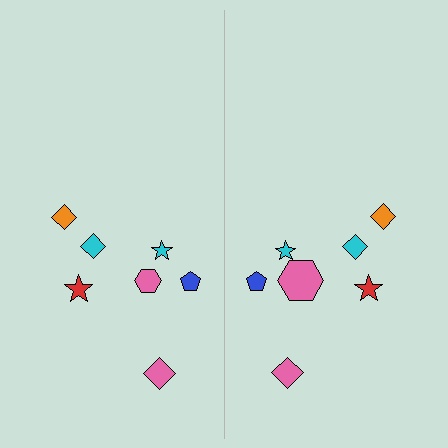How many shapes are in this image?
There are 14 shapes in this image.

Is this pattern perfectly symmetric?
No, the pattern is not perfectly symmetric. The pink hexagon on the right side has a different size than its mirror counterpart.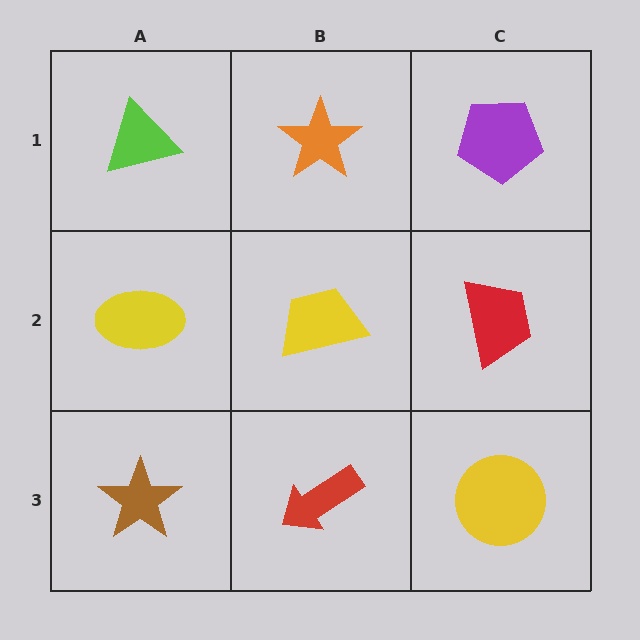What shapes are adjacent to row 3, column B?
A yellow trapezoid (row 2, column B), a brown star (row 3, column A), a yellow circle (row 3, column C).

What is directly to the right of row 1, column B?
A purple pentagon.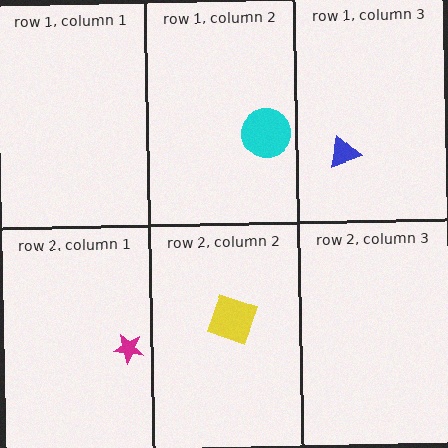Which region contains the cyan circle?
The row 1, column 2 region.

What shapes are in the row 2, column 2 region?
The yellow square.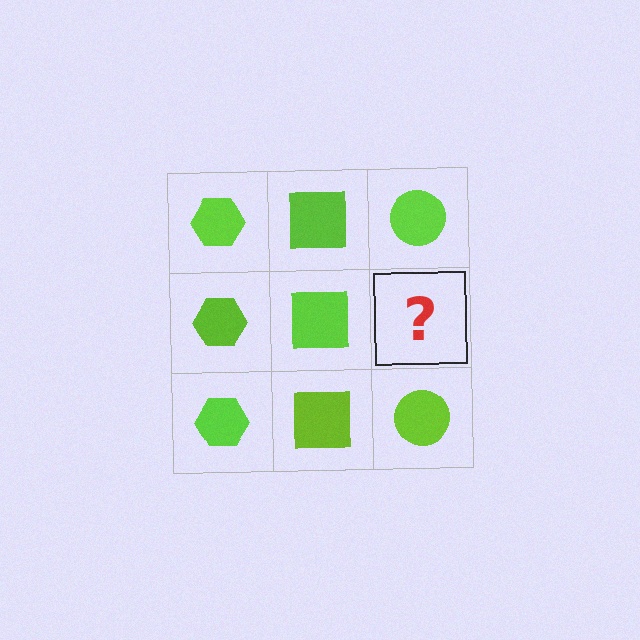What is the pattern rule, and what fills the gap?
The rule is that each column has a consistent shape. The gap should be filled with a lime circle.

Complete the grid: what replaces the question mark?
The question mark should be replaced with a lime circle.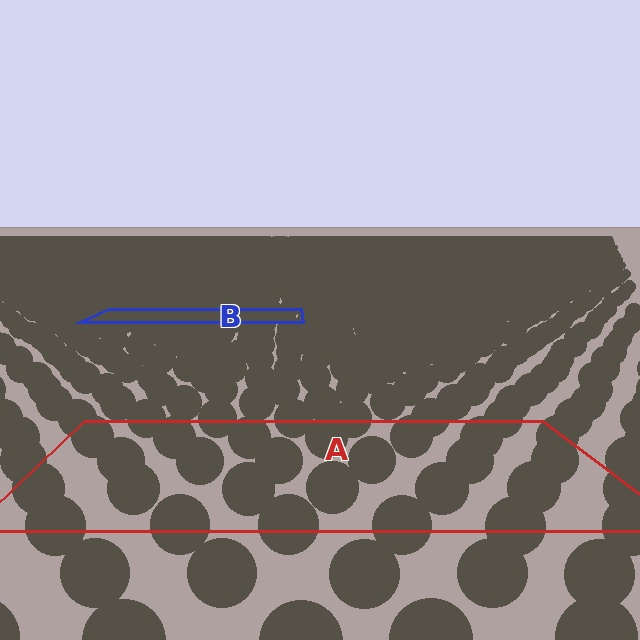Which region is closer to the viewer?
Region A is closer. The texture elements there are larger and more spread out.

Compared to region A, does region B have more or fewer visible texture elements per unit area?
Region B has more texture elements per unit area — they are packed more densely because it is farther away.